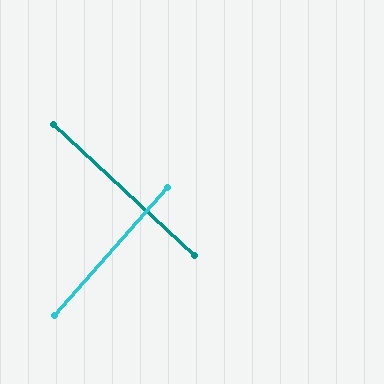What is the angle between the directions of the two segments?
Approximately 89 degrees.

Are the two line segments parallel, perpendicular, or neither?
Perpendicular — they meet at approximately 89°.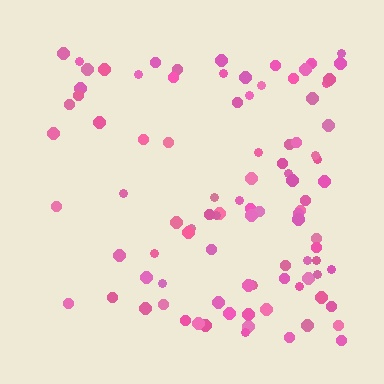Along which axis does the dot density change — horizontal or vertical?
Horizontal.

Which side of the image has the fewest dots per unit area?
The left.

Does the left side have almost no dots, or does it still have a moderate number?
Still a moderate number, just noticeably fewer than the right.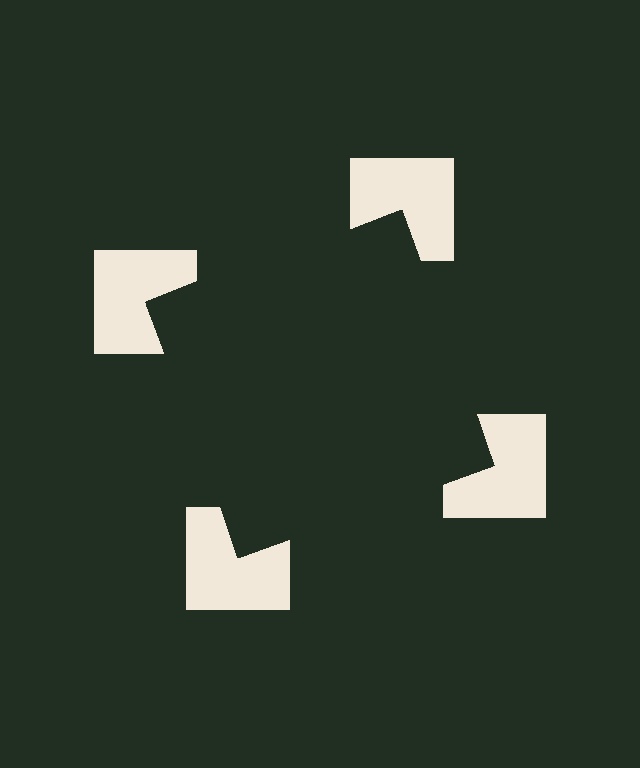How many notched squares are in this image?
There are 4 — one at each vertex of the illusory square.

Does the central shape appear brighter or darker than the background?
It typically appears slightly darker than the background, even though no actual brightness change is drawn.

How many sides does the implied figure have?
4 sides.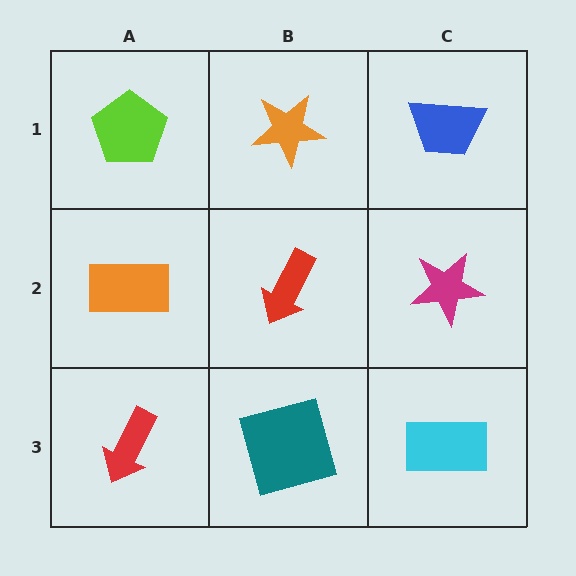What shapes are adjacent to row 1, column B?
A red arrow (row 2, column B), a lime pentagon (row 1, column A), a blue trapezoid (row 1, column C).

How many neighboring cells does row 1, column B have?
3.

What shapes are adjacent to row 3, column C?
A magenta star (row 2, column C), a teal square (row 3, column B).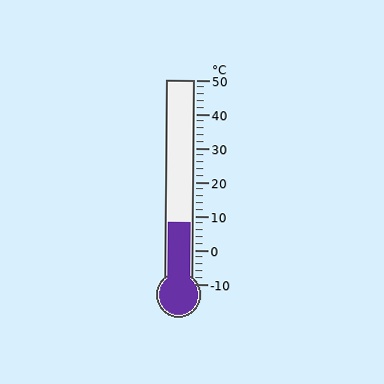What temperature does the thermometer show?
The thermometer shows approximately 8°C.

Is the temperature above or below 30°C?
The temperature is below 30°C.